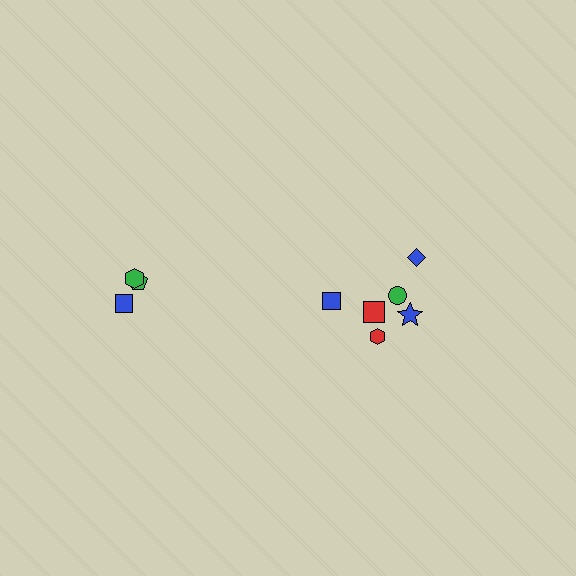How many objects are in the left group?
There are 3 objects.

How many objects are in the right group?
There are 6 objects.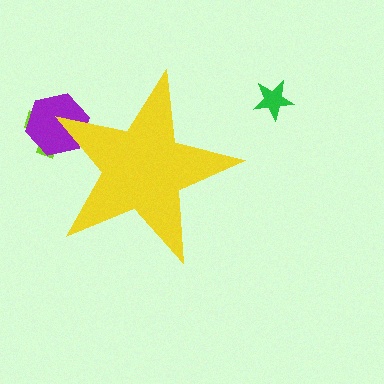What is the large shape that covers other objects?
A yellow star.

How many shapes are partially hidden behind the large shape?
2 shapes are partially hidden.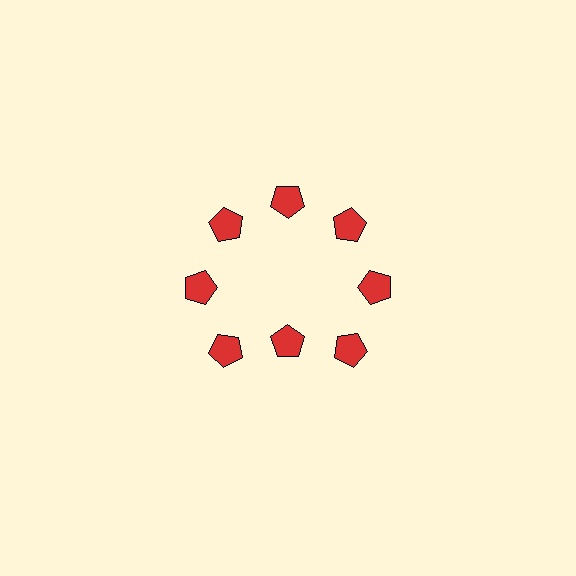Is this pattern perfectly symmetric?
No. The 8 red pentagons are arranged in a ring, but one element near the 6 o'clock position is pulled inward toward the center, breaking the 8-fold rotational symmetry.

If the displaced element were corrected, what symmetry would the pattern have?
It would have 8-fold rotational symmetry — the pattern would map onto itself every 45 degrees.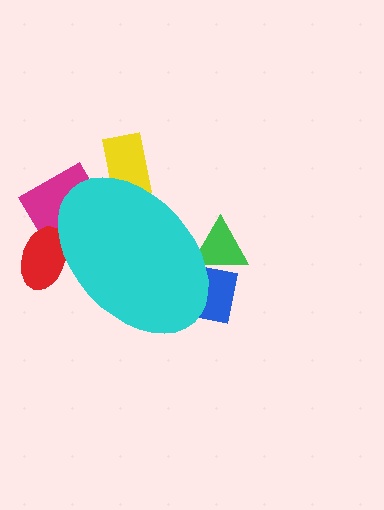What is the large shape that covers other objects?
A cyan ellipse.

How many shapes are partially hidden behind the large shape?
5 shapes are partially hidden.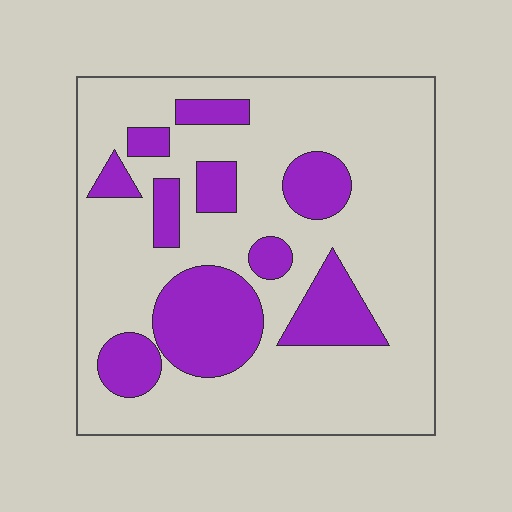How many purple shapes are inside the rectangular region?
10.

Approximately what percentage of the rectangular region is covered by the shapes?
Approximately 25%.